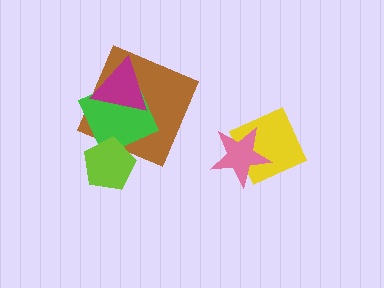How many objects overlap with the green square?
3 objects overlap with the green square.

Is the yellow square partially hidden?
Yes, it is partially covered by another shape.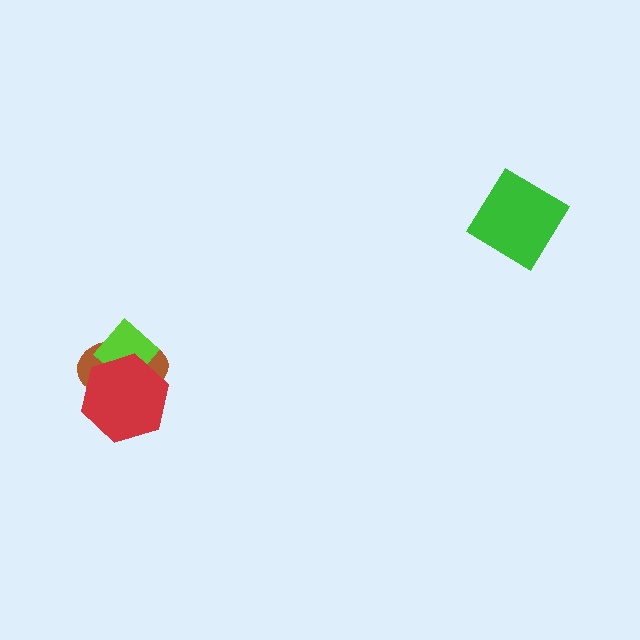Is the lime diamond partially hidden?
Yes, it is partially covered by another shape.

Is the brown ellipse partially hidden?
Yes, it is partially covered by another shape.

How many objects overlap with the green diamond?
0 objects overlap with the green diamond.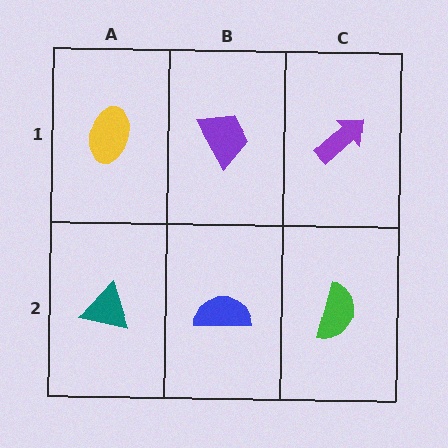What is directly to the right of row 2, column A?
A blue semicircle.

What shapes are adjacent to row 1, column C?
A green semicircle (row 2, column C), a purple trapezoid (row 1, column B).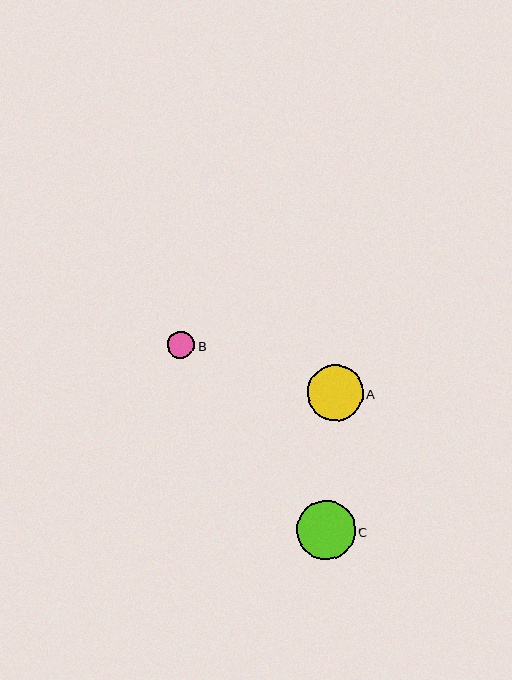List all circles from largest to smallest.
From largest to smallest: C, A, B.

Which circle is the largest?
Circle C is the largest with a size of approximately 59 pixels.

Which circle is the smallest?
Circle B is the smallest with a size of approximately 27 pixels.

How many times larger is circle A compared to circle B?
Circle A is approximately 2.1 times the size of circle B.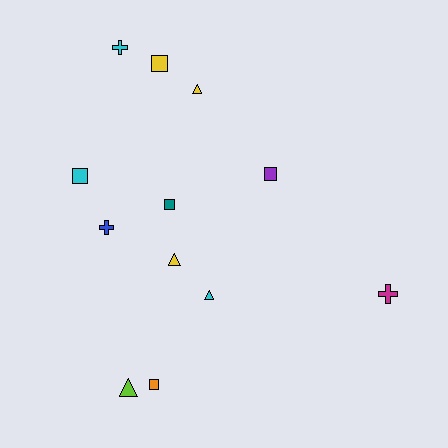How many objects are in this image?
There are 12 objects.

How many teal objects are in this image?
There is 1 teal object.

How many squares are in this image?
There are 5 squares.